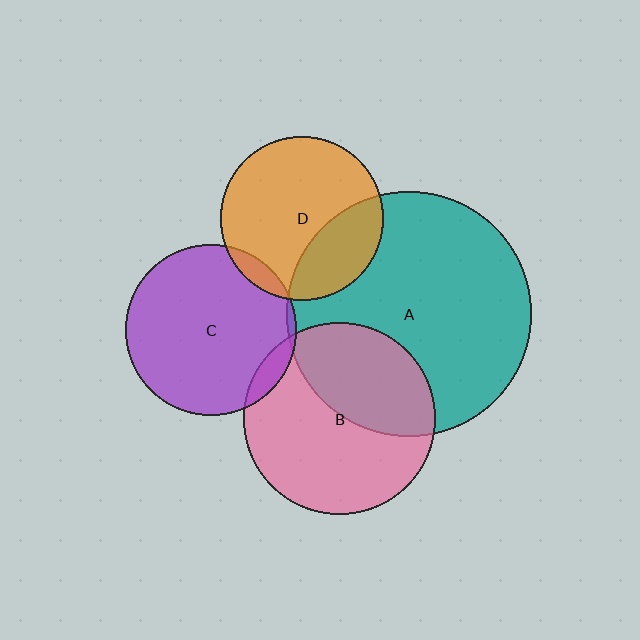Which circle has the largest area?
Circle A (teal).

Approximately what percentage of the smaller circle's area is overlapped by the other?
Approximately 5%.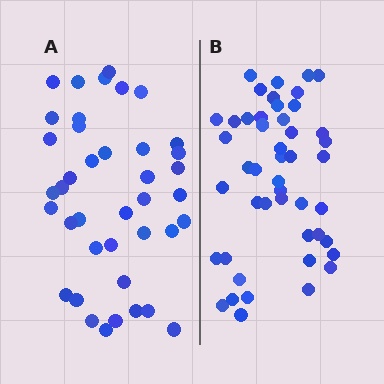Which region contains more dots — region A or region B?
Region B (the right region) has more dots.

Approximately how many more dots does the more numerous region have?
Region B has roughly 8 or so more dots than region A.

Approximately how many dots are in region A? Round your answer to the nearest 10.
About 40 dots.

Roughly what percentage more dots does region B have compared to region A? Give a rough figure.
About 20% more.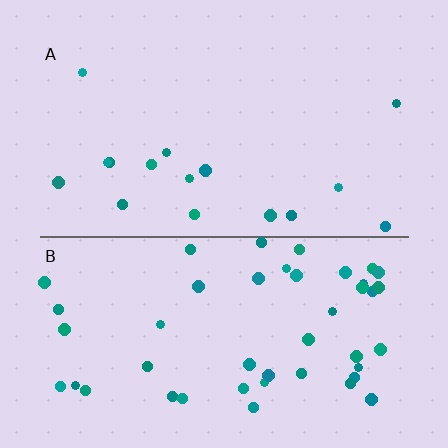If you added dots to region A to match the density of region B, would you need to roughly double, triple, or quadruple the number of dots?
Approximately triple.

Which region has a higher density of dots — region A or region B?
B (the bottom).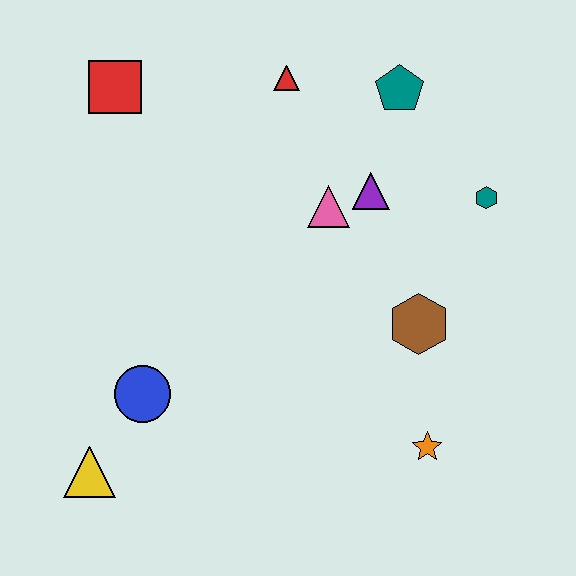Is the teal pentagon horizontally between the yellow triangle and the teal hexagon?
Yes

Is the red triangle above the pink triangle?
Yes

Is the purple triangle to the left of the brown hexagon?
Yes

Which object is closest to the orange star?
The brown hexagon is closest to the orange star.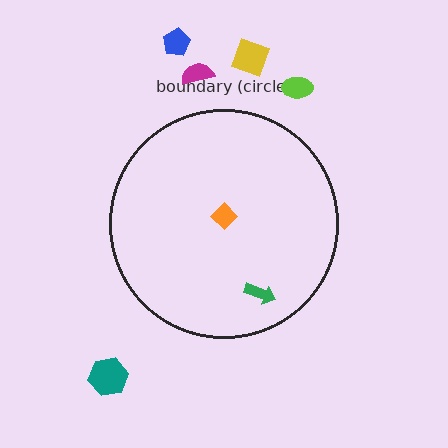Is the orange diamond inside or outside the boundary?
Inside.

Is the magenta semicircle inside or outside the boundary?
Outside.